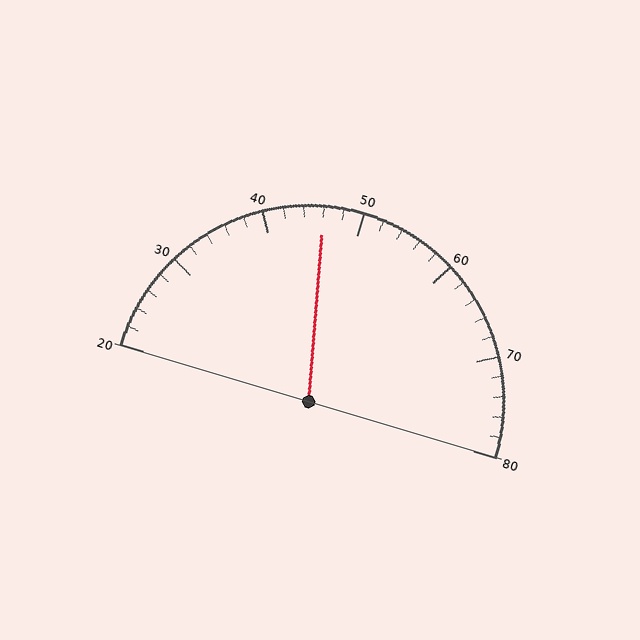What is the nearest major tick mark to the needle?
The nearest major tick mark is 50.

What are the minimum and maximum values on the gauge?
The gauge ranges from 20 to 80.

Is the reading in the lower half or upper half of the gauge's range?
The reading is in the lower half of the range (20 to 80).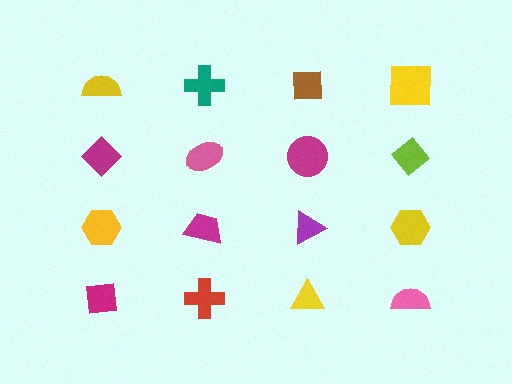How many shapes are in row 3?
4 shapes.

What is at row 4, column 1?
A magenta square.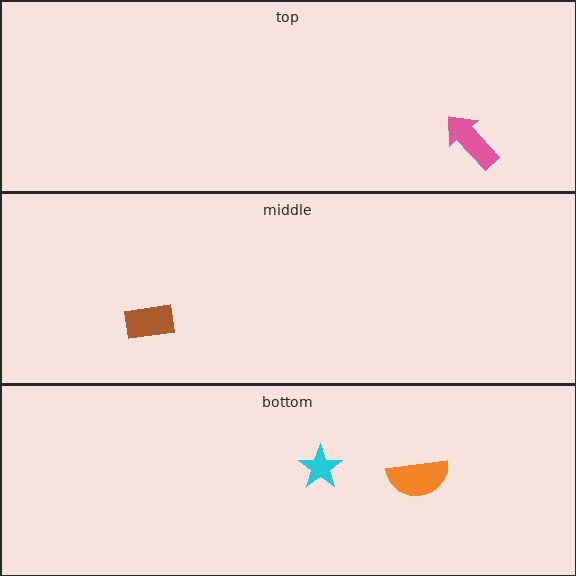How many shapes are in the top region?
1.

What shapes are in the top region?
The pink arrow.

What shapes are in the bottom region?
The orange semicircle, the cyan star.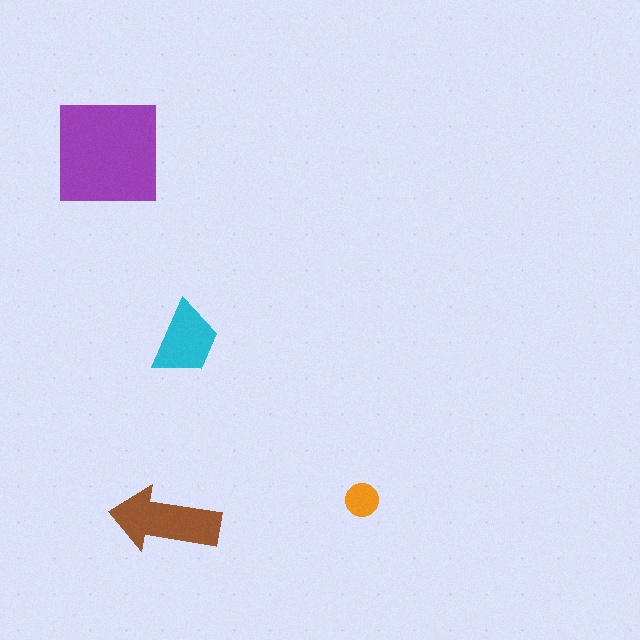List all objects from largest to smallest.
The purple square, the brown arrow, the cyan trapezoid, the orange circle.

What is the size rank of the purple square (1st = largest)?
1st.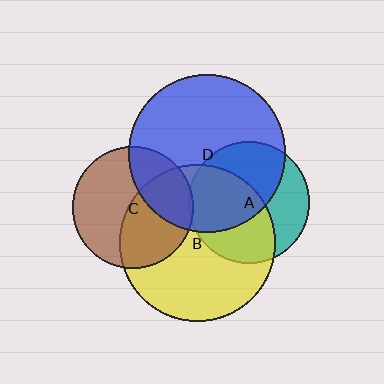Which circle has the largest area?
Circle D (blue).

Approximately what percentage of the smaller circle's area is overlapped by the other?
Approximately 30%.